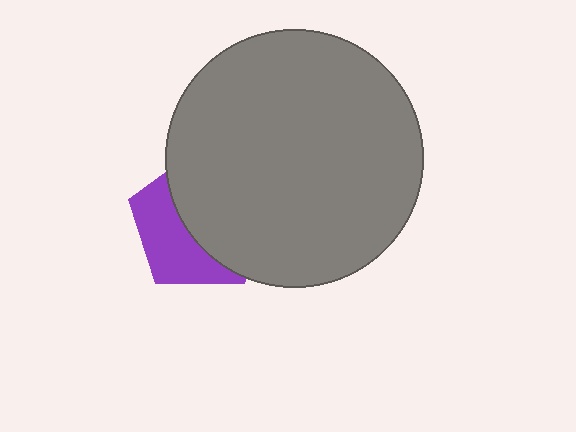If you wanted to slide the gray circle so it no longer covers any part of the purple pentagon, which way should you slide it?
Slide it right — that is the most direct way to separate the two shapes.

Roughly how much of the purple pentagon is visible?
A small part of it is visible (roughly 41%).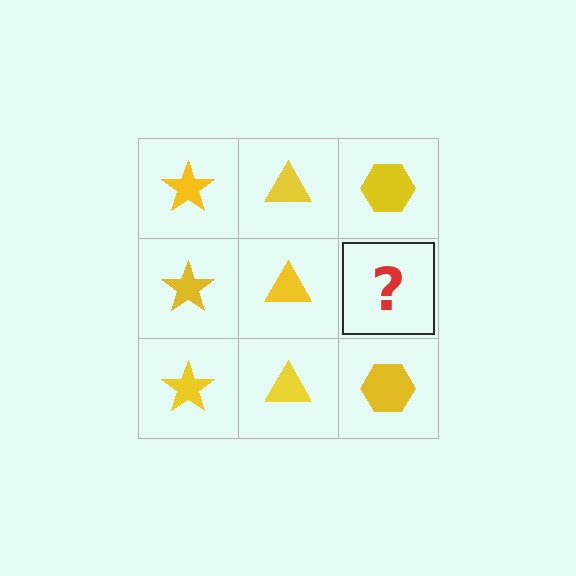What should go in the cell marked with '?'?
The missing cell should contain a yellow hexagon.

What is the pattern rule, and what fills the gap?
The rule is that each column has a consistent shape. The gap should be filled with a yellow hexagon.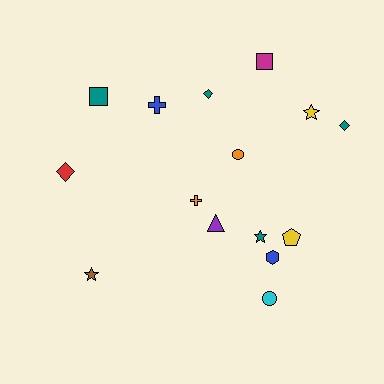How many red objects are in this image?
There is 1 red object.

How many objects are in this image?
There are 15 objects.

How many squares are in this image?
There are 2 squares.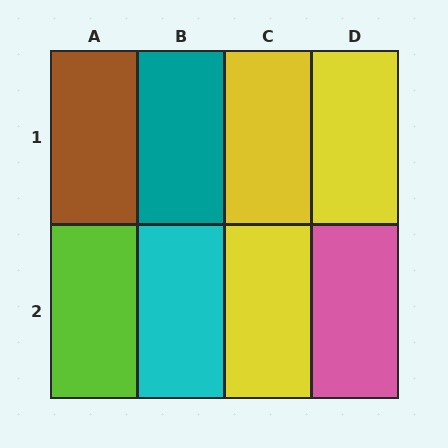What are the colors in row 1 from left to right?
Brown, teal, yellow, yellow.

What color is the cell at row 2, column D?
Pink.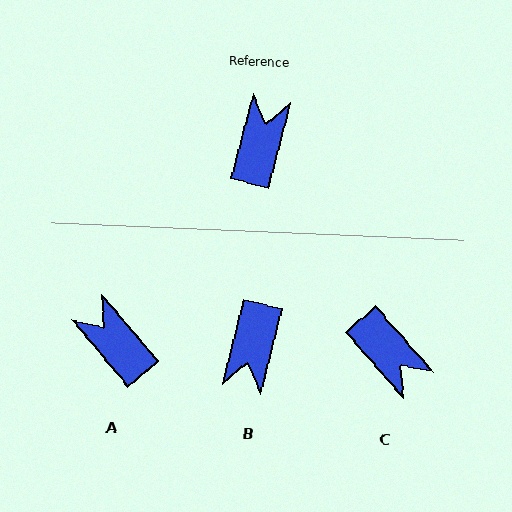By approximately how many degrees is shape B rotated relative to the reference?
Approximately 179 degrees clockwise.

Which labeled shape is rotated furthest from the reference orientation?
B, about 179 degrees away.